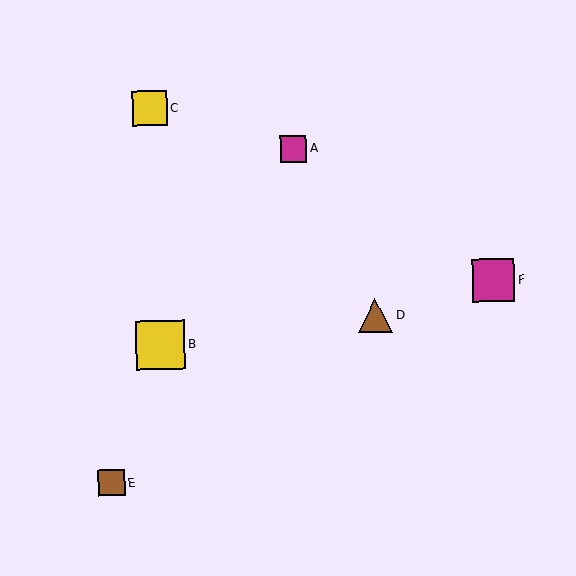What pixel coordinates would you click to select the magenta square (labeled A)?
Click at (293, 149) to select the magenta square A.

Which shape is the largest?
The yellow square (labeled B) is the largest.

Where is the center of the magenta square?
The center of the magenta square is at (293, 149).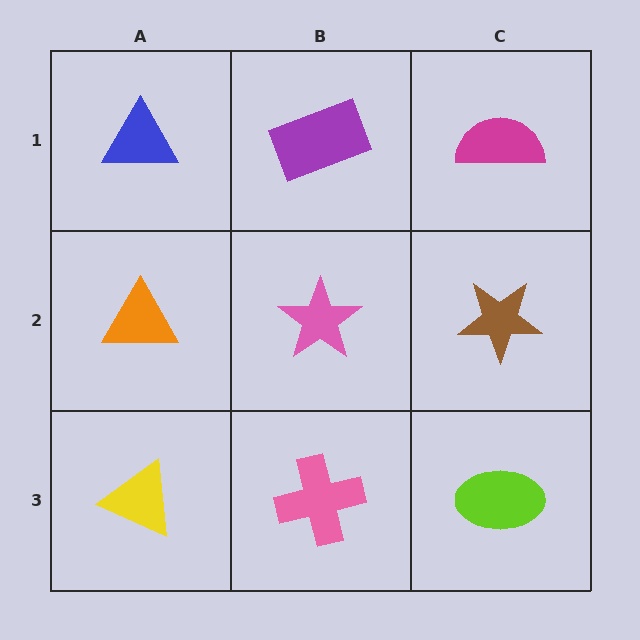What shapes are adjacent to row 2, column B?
A purple rectangle (row 1, column B), a pink cross (row 3, column B), an orange triangle (row 2, column A), a brown star (row 2, column C).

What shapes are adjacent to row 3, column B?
A pink star (row 2, column B), a yellow triangle (row 3, column A), a lime ellipse (row 3, column C).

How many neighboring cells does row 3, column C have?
2.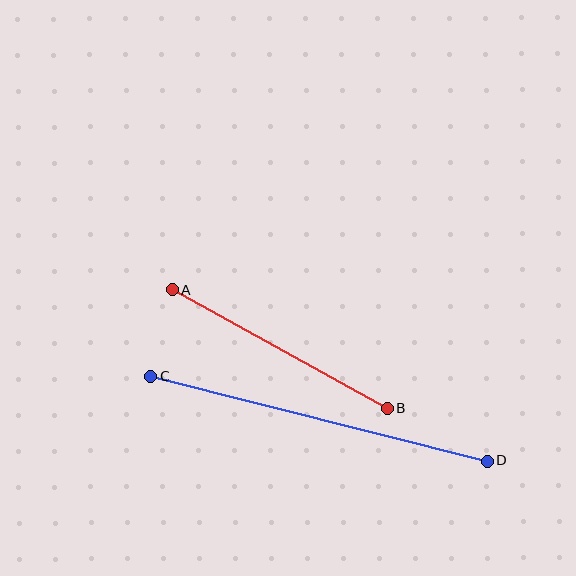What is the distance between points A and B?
The distance is approximately 246 pixels.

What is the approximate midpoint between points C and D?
The midpoint is at approximately (319, 419) pixels.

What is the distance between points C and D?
The distance is approximately 347 pixels.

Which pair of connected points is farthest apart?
Points C and D are farthest apart.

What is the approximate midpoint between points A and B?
The midpoint is at approximately (280, 349) pixels.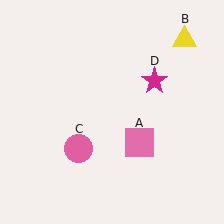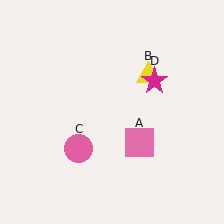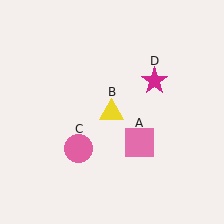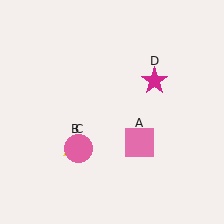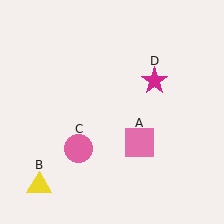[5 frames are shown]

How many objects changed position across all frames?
1 object changed position: yellow triangle (object B).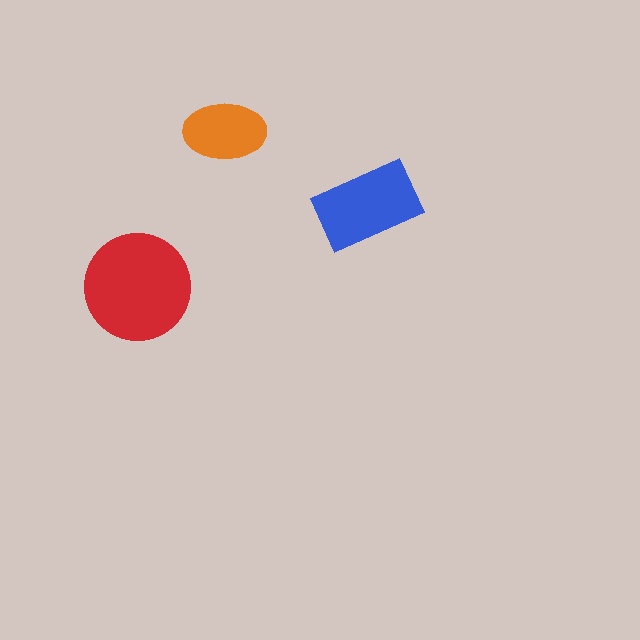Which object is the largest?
The red circle.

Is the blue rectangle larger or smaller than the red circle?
Smaller.